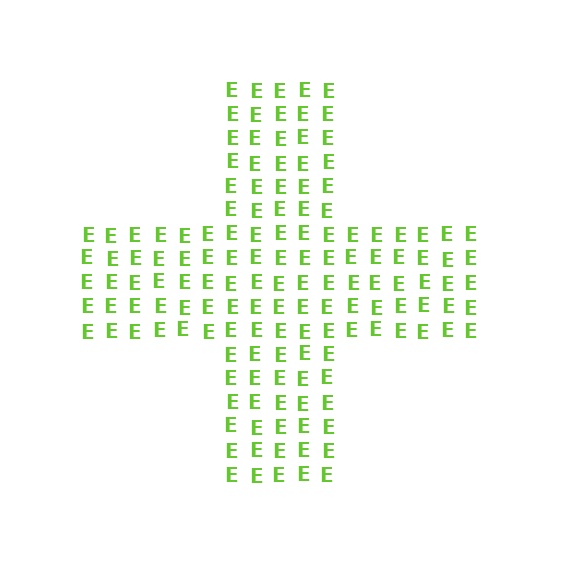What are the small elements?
The small elements are letter E's.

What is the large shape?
The large shape is a cross.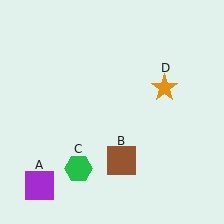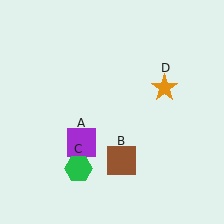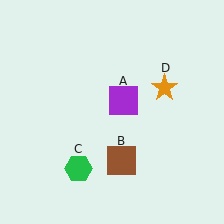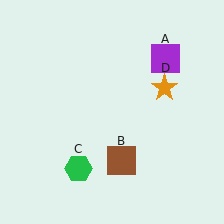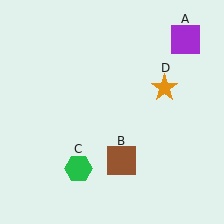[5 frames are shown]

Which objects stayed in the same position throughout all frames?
Brown square (object B) and green hexagon (object C) and orange star (object D) remained stationary.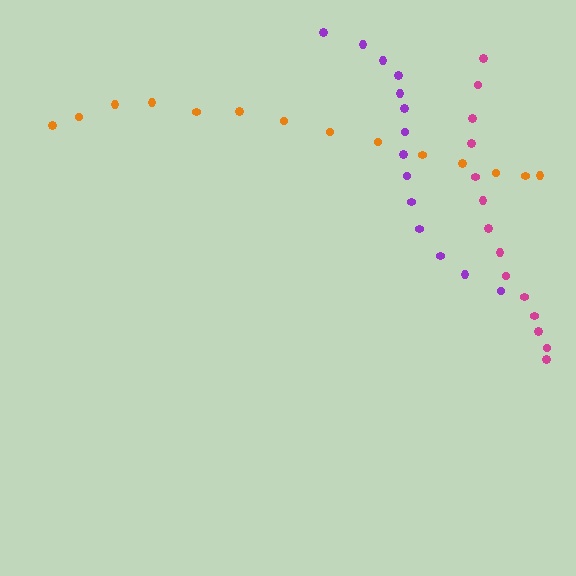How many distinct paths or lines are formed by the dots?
There are 3 distinct paths.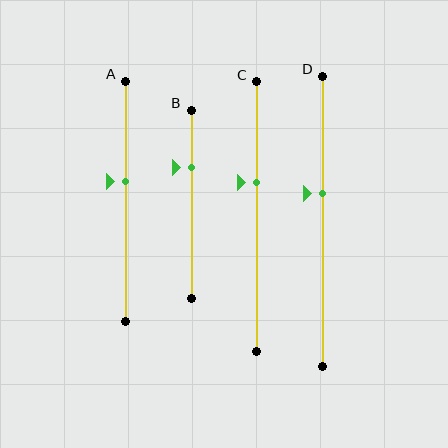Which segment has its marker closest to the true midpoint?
Segment A has its marker closest to the true midpoint.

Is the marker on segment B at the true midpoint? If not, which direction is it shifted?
No, the marker on segment B is shifted upward by about 20% of the segment length.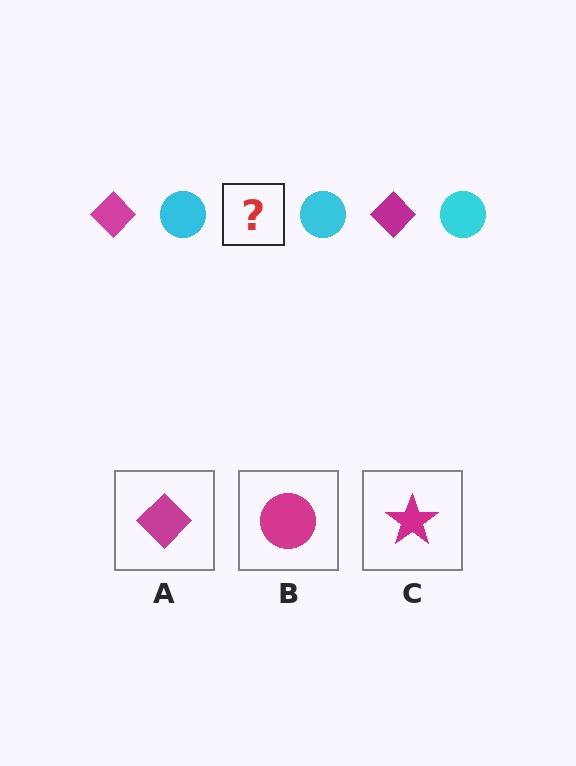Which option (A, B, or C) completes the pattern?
A.